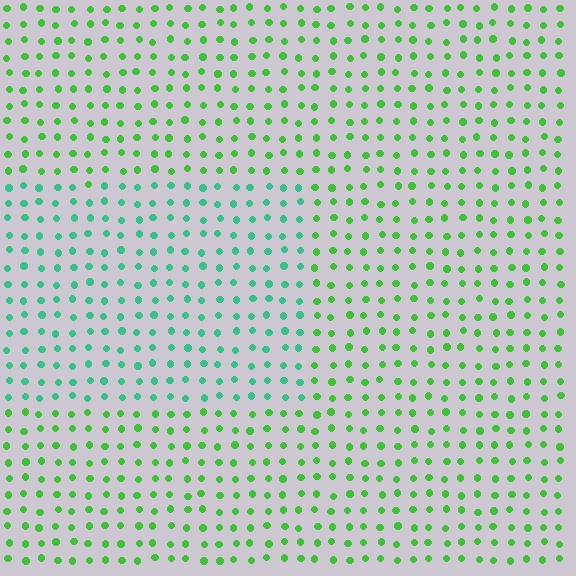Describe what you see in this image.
The image is filled with small green elements in a uniform arrangement. A rectangle-shaped region is visible where the elements are tinted to a slightly different hue, forming a subtle color boundary.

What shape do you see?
I see a rectangle.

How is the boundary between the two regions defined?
The boundary is defined purely by a slight shift in hue (about 39 degrees). Spacing, size, and orientation are identical on both sides.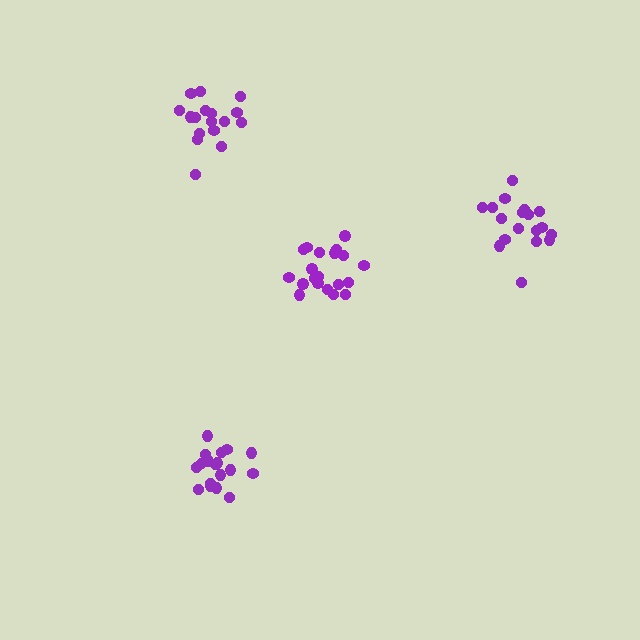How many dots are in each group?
Group 1: 17 dots, Group 2: 20 dots, Group 3: 18 dots, Group 4: 18 dots (73 total).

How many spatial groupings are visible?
There are 4 spatial groupings.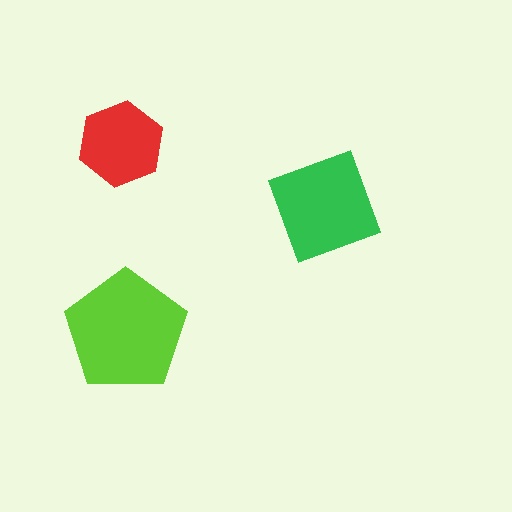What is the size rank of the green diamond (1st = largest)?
2nd.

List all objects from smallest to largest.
The red hexagon, the green diamond, the lime pentagon.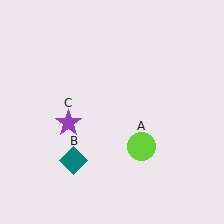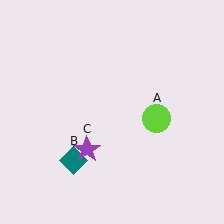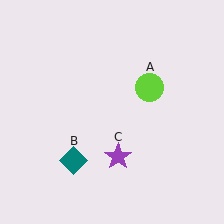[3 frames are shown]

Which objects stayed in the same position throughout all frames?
Teal diamond (object B) remained stationary.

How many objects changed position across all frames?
2 objects changed position: lime circle (object A), purple star (object C).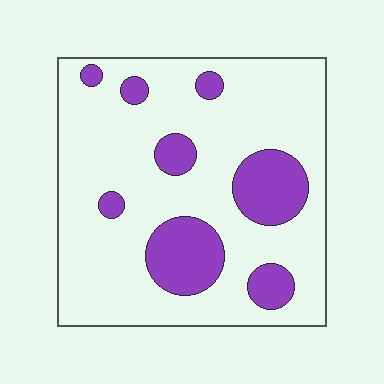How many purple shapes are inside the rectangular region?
8.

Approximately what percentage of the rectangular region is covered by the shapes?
Approximately 20%.